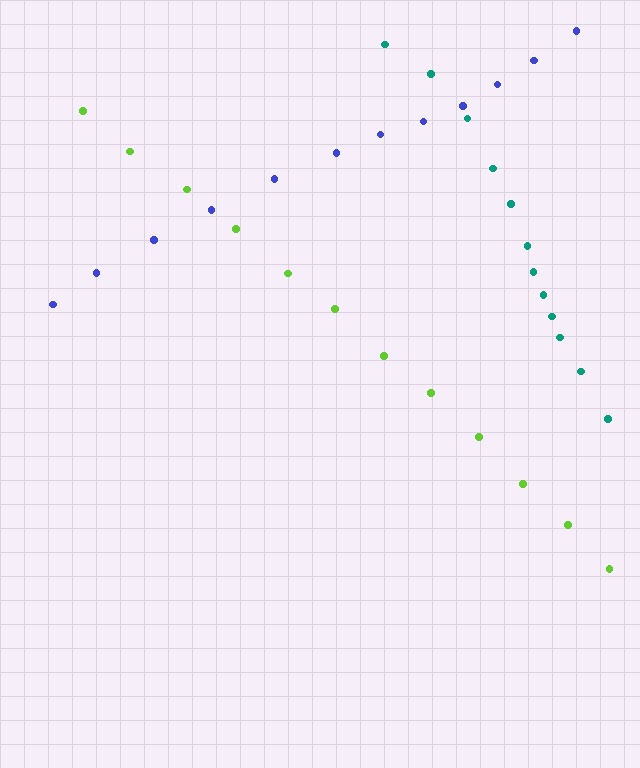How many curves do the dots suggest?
There are 3 distinct paths.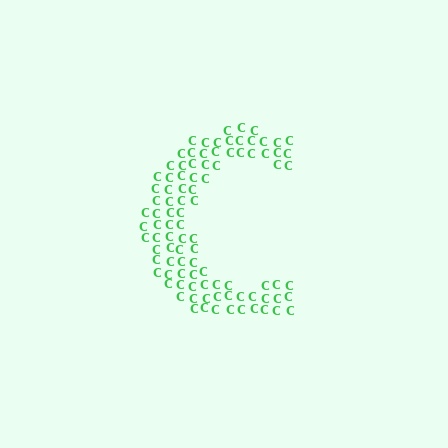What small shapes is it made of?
It is made of small letter C's.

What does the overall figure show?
The overall figure shows the letter C.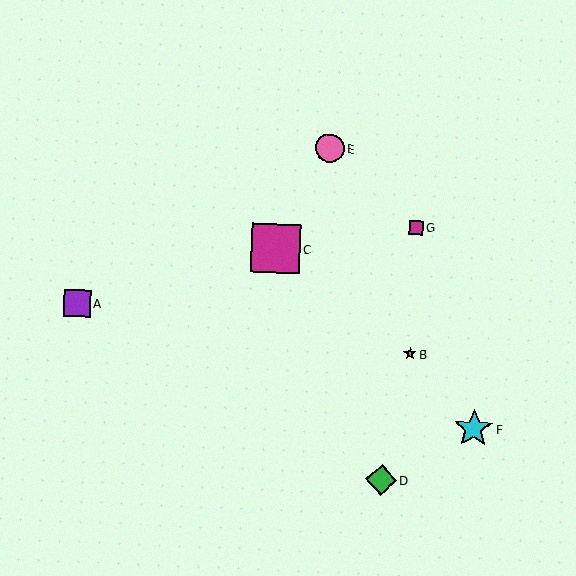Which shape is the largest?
The magenta square (labeled C) is the largest.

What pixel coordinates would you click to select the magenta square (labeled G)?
Click at (416, 228) to select the magenta square G.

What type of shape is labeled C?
Shape C is a magenta square.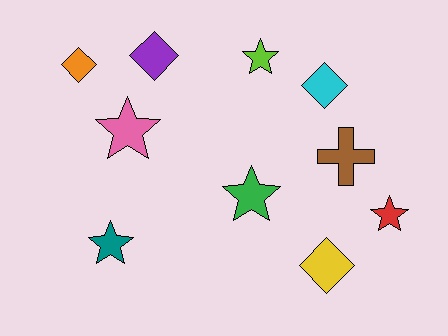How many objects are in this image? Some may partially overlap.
There are 10 objects.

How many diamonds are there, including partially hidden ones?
There are 4 diamonds.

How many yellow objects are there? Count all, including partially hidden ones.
There is 1 yellow object.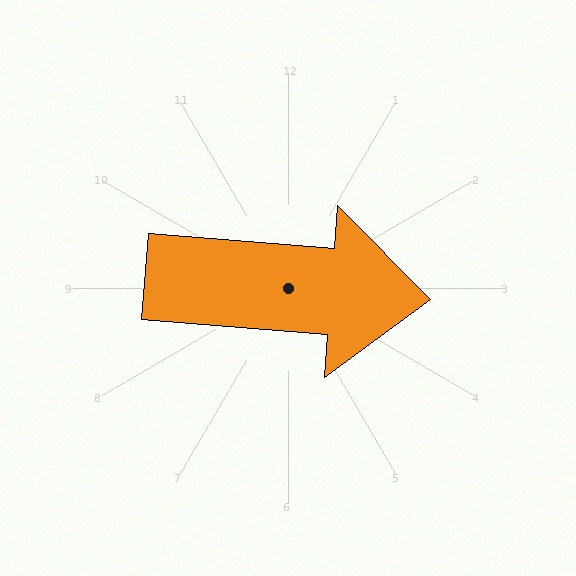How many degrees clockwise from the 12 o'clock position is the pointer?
Approximately 95 degrees.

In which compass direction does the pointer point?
East.